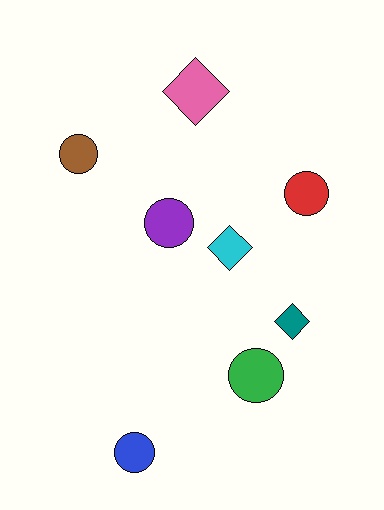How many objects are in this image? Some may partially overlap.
There are 8 objects.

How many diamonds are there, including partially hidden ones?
There are 3 diamonds.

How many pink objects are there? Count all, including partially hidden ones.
There is 1 pink object.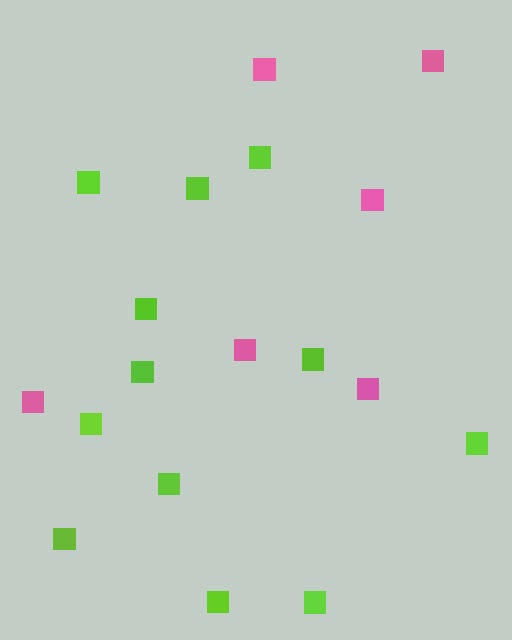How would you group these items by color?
There are 2 groups: one group of pink squares (6) and one group of lime squares (12).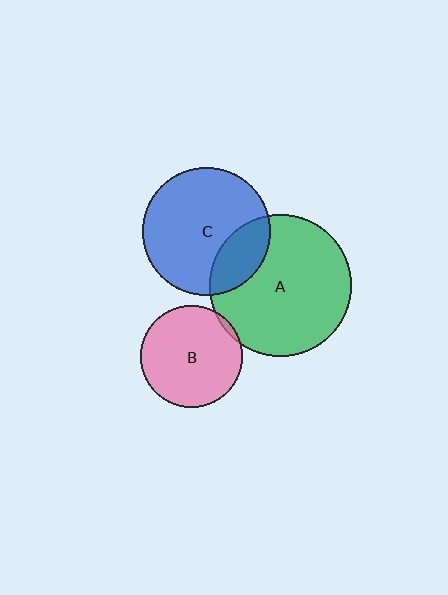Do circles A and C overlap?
Yes.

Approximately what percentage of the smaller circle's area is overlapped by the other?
Approximately 25%.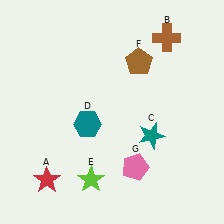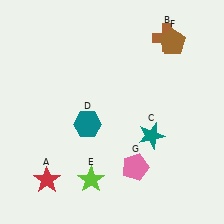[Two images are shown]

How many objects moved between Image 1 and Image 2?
1 object moved between the two images.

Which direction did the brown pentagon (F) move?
The brown pentagon (F) moved right.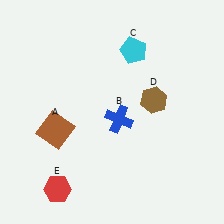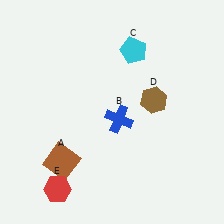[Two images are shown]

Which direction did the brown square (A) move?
The brown square (A) moved down.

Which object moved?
The brown square (A) moved down.